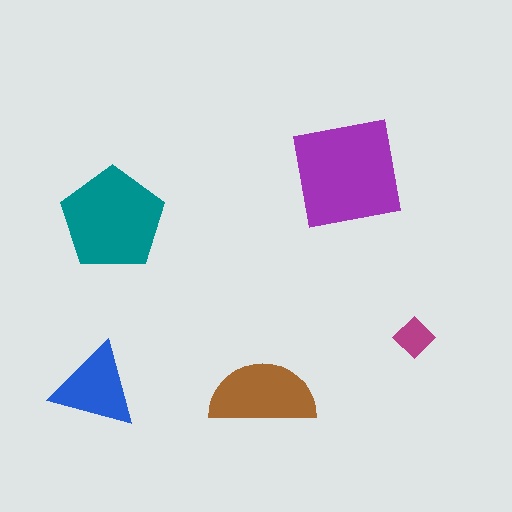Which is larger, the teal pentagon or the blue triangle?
The teal pentagon.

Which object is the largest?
The purple square.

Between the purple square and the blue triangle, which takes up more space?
The purple square.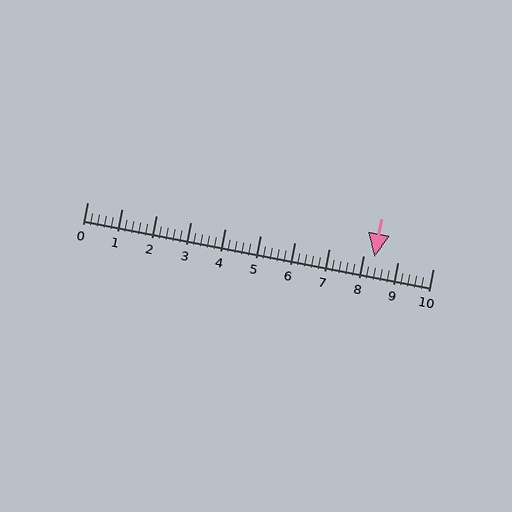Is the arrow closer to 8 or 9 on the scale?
The arrow is closer to 8.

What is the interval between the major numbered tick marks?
The major tick marks are spaced 1 units apart.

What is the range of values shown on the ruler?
The ruler shows values from 0 to 10.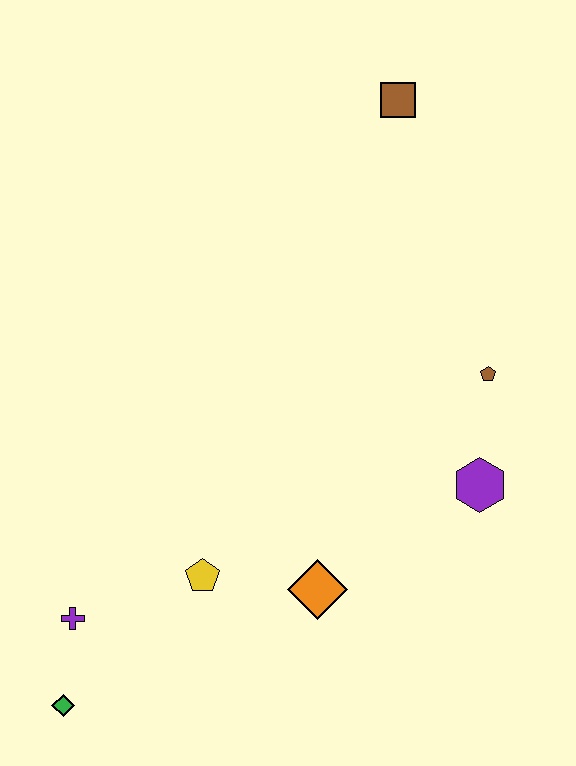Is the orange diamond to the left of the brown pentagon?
Yes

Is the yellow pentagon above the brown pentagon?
No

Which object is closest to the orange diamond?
The yellow pentagon is closest to the orange diamond.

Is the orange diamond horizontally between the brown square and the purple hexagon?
No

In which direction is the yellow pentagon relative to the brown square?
The yellow pentagon is below the brown square.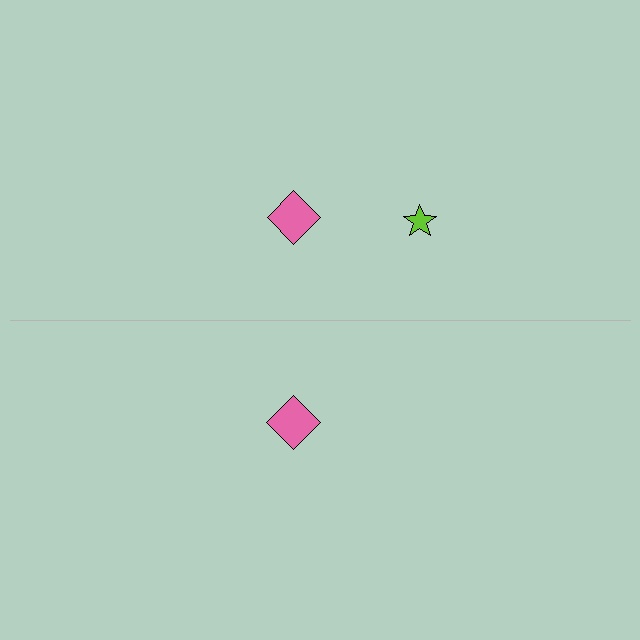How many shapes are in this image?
There are 3 shapes in this image.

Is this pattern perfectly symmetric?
No, the pattern is not perfectly symmetric. A lime star is missing from the bottom side.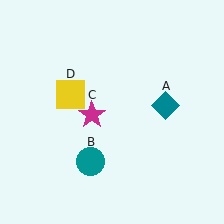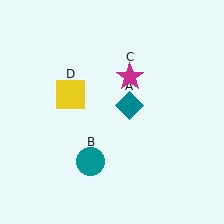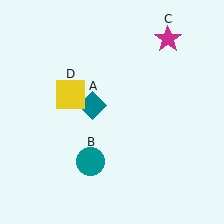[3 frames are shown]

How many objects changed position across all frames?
2 objects changed position: teal diamond (object A), magenta star (object C).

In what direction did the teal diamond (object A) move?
The teal diamond (object A) moved left.